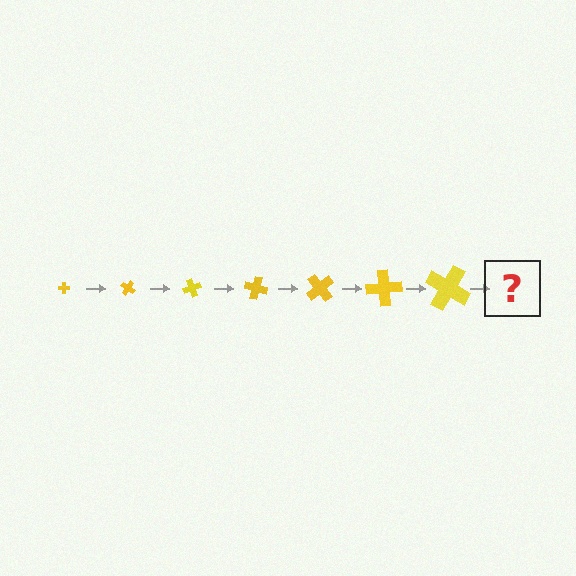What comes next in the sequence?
The next element should be a cross, larger than the previous one and rotated 245 degrees from the start.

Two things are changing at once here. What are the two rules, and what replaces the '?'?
The two rules are that the cross grows larger each step and it rotates 35 degrees each step. The '?' should be a cross, larger than the previous one and rotated 245 degrees from the start.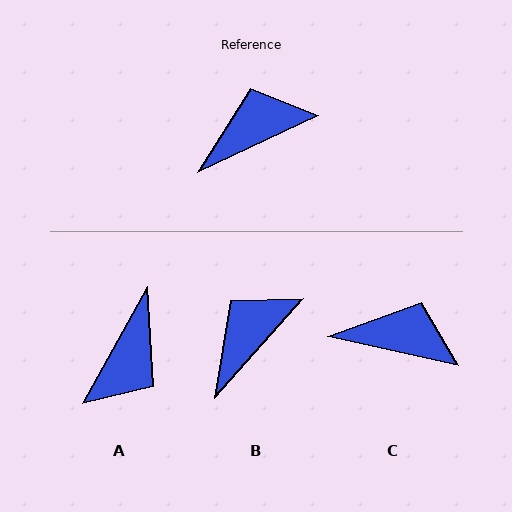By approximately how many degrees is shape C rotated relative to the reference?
Approximately 38 degrees clockwise.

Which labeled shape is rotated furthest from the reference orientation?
A, about 144 degrees away.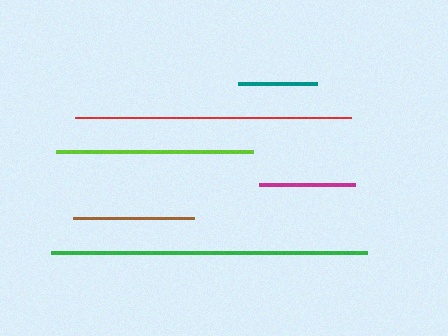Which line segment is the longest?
The green line is the longest at approximately 316 pixels.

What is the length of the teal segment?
The teal segment is approximately 79 pixels long.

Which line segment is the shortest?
The teal line is the shortest at approximately 79 pixels.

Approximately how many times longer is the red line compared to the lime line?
The red line is approximately 1.4 times the length of the lime line.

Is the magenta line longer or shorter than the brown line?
The brown line is longer than the magenta line.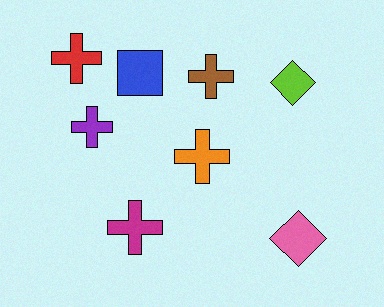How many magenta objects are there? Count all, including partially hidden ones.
There is 1 magenta object.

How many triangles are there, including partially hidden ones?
There are no triangles.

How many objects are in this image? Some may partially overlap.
There are 8 objects.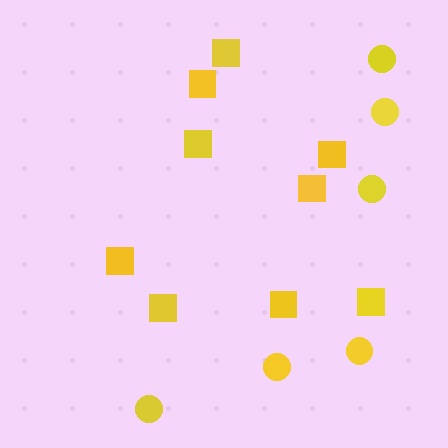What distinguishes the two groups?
There are 2 groups: one group of circles (6) and one group of squares (9).